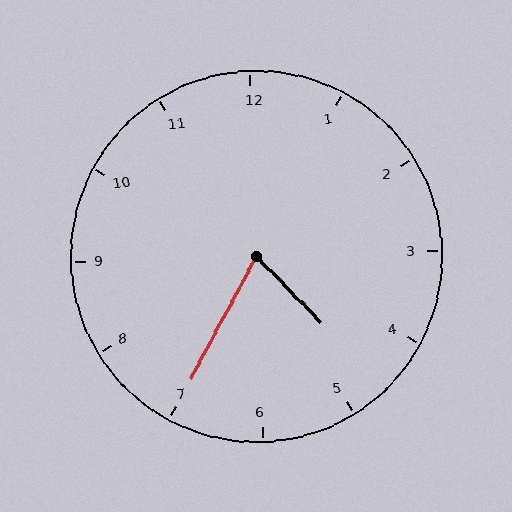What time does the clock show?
4:35.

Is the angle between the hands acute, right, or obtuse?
It is acute.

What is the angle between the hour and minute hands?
Approximately 72 degrees.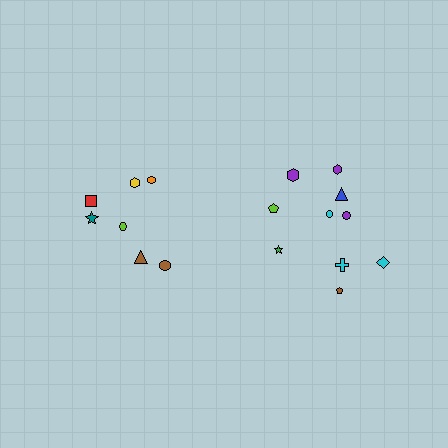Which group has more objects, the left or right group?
The right group.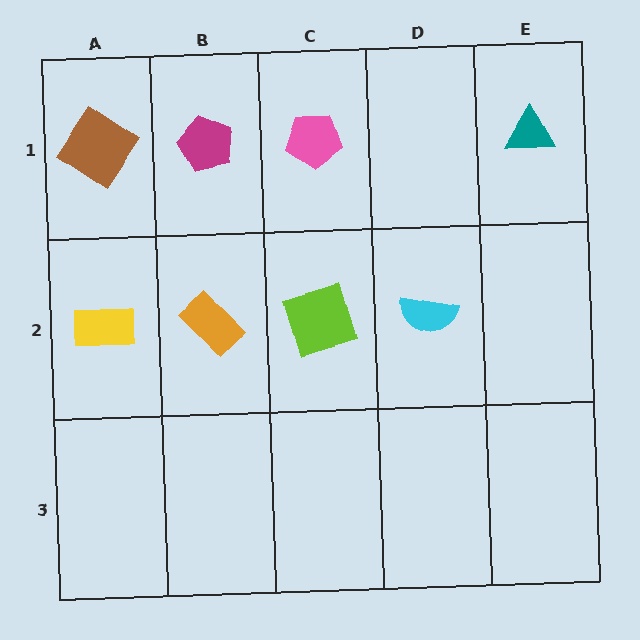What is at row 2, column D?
A cyan semicircle.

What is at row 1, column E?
A teal triangle.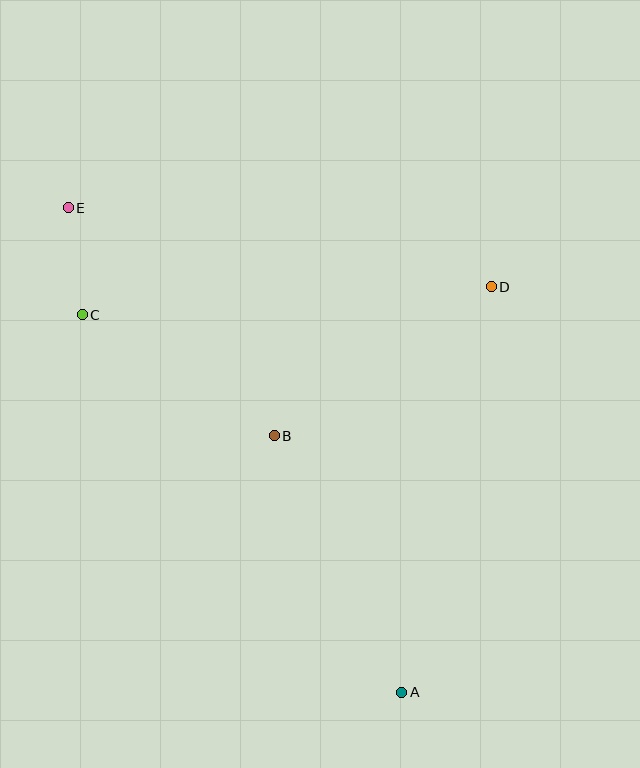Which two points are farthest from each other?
Points A and E are farthest from each other.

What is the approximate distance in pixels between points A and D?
The distance between A and D is approximately 415 pixels.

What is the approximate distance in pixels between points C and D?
The distance between C and D is approximately 410 pixels.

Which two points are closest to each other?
Points C and E are closest to each other.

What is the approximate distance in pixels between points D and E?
The distance between D and E is approximately 430 pixels.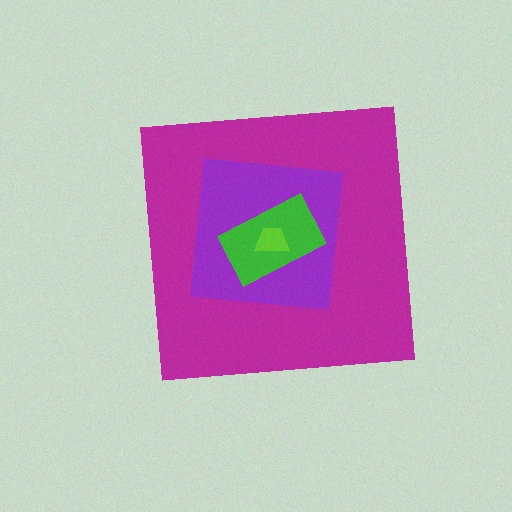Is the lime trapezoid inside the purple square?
Yes.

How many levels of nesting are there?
4.